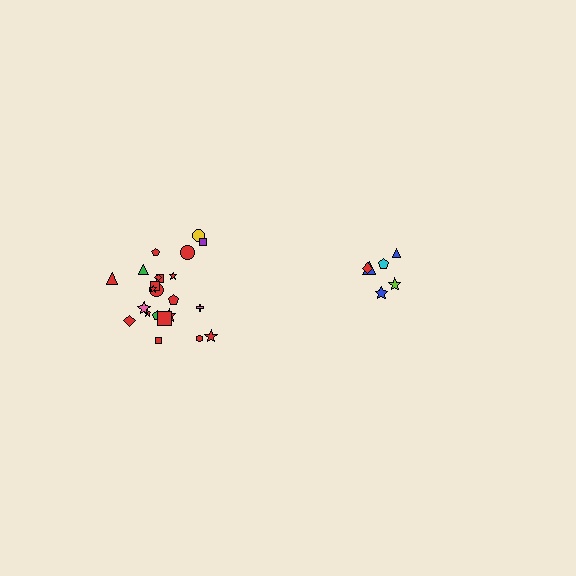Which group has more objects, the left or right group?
The left group.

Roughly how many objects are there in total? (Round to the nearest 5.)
Roughly 30 objects in total.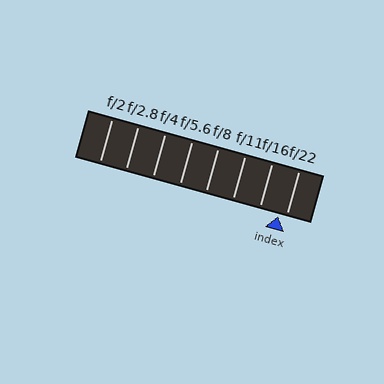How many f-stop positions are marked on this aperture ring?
There are 8 f-stop positions marked.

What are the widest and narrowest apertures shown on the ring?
The widest aperture shown is f/2 and the narrowest is f/22.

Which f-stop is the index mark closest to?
The index mark is closest to f/22.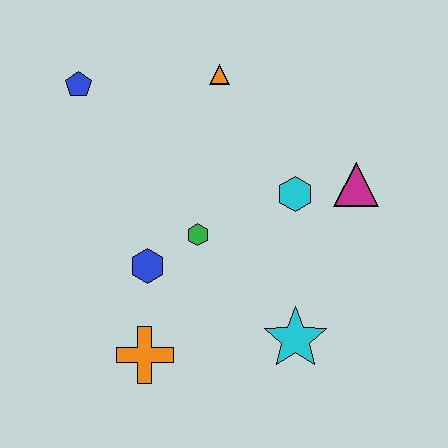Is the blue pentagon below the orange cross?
No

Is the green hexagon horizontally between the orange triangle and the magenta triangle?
No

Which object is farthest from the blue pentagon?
The cyan star is farthest from the blue pentagon.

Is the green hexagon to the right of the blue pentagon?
Yes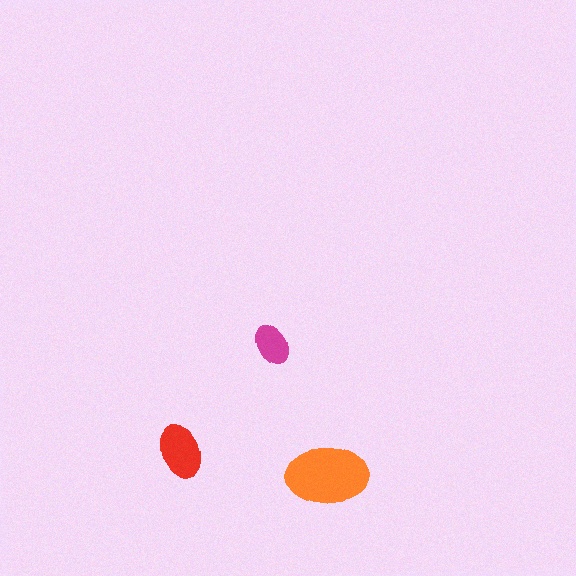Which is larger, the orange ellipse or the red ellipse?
The orange one.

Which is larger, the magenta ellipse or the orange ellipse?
The orange one.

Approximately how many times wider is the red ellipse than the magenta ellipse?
About 1.5 times wider.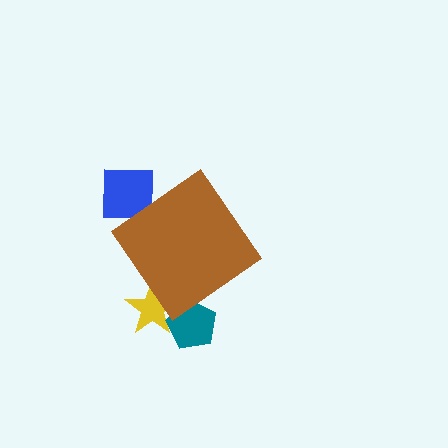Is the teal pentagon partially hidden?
Yes, the teal pentagon is partially hidden behind the brown diamond.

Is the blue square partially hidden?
Yes, the blue square is partially hidden behind the brown diamond.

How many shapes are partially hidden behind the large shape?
3 shapes are partially hidden.